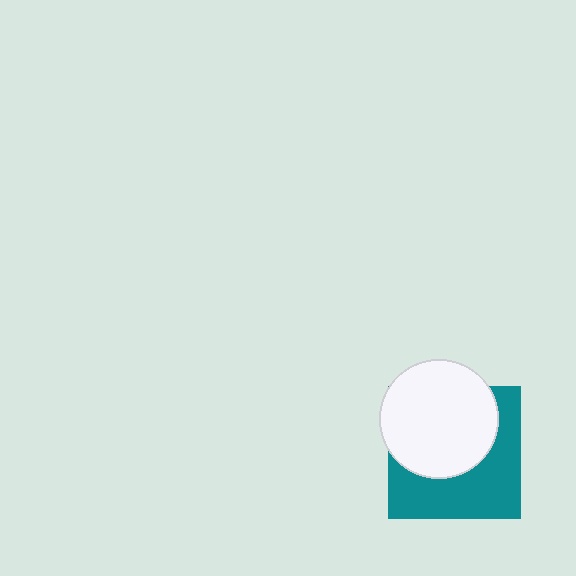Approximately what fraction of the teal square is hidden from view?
Roughly 51% of the teal square is hidden behind the white circle.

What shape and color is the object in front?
The object in front is a white circle.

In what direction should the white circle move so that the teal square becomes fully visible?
The white circle should move up. That is the shortest direction to clear the overlap and leave the teal square fully visible.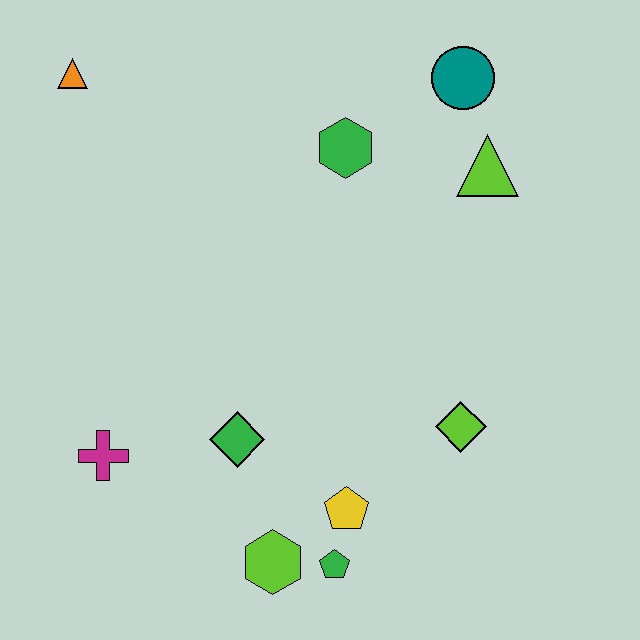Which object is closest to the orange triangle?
The green hexagon is closest to the orange triangle.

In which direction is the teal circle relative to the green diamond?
The teal circle is above the green diamond.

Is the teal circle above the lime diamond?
Yes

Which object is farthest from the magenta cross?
The teal circle is farthest from the magenta cross.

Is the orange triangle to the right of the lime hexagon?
No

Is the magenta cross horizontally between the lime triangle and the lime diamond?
No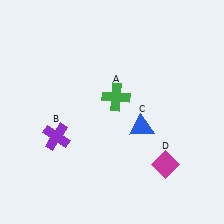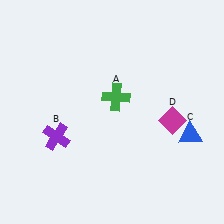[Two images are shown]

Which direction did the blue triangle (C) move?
The blue triangle (C) moved right.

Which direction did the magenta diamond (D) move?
The magenta diamond (D) moved up.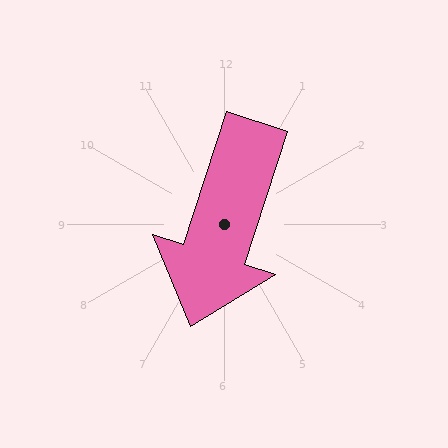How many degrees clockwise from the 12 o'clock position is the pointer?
Approximately 198 degrees.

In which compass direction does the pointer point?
South.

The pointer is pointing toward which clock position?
Roughly 7 o'clock.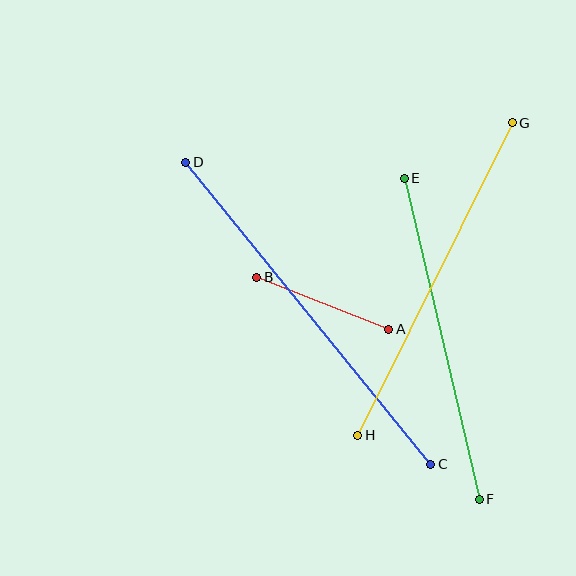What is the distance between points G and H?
The distance is approximately 349 pixels.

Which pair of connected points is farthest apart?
Points C and D are farthest apart.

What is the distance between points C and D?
The distance is approximately 389 pixels.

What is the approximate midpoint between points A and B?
The midpoint is at approximately (323, 303) pixels.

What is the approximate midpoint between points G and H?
The midpoint is at approximately (435, 279) pixels.